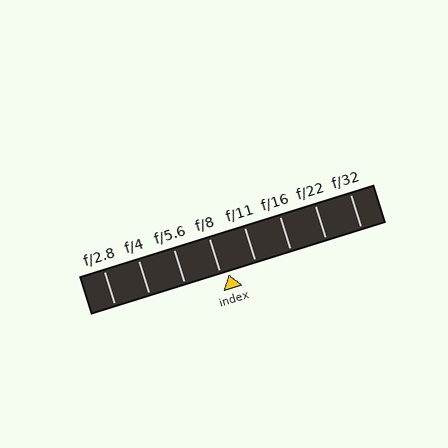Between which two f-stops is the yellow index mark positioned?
The index mark is between f/8 and f/11.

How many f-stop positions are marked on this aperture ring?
There are 8 f-stop positions marked.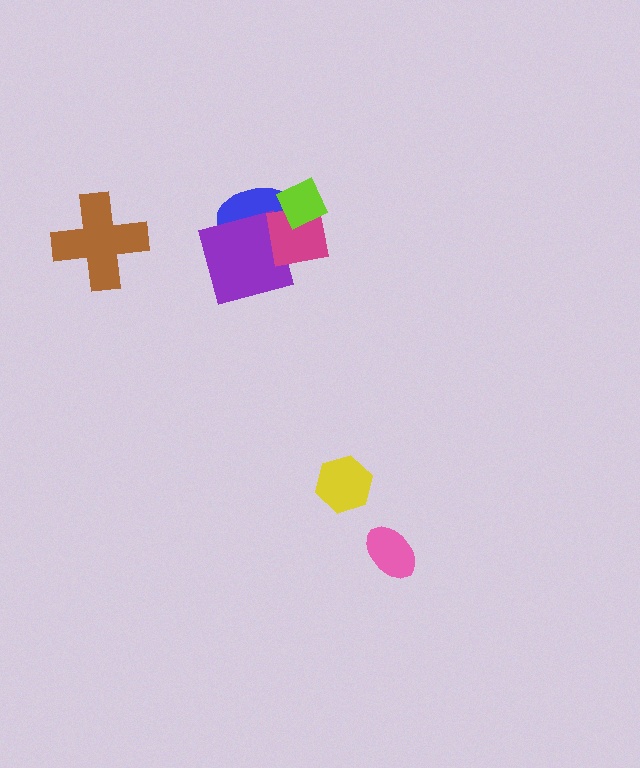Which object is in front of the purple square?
The magenta square is in front of the purple square.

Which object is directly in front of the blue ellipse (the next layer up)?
The purple square is directly in front of the blue ellipse.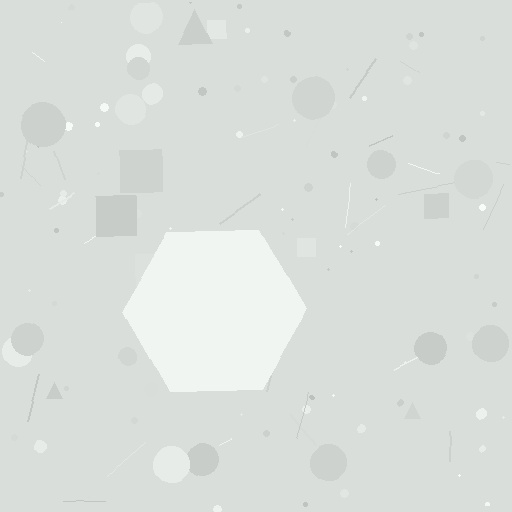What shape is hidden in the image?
A hexagon is hidden in the image.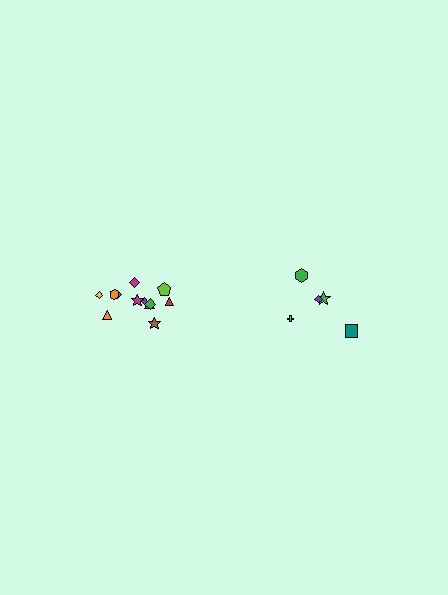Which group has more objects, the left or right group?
The left group.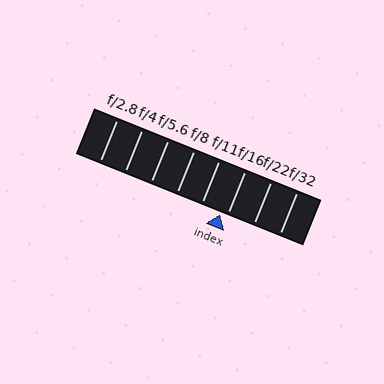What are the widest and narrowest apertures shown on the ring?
The widest aperture shown is f/2.8 and the narrowest is f/32.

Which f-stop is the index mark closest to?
The index mark is closest to f/16.